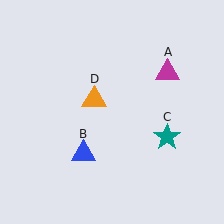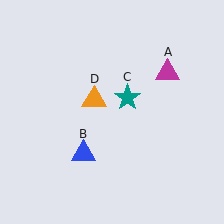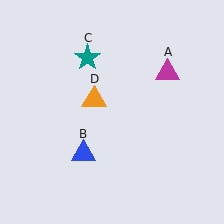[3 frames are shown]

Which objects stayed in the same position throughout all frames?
Magenta triangle (object A) and blue triangle (object B) and orange triangle (object D) remained stationary.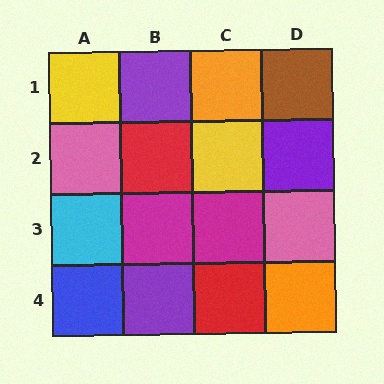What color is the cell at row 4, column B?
Purple.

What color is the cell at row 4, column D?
Orange.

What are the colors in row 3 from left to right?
Cyan, magenta, magenta, pink.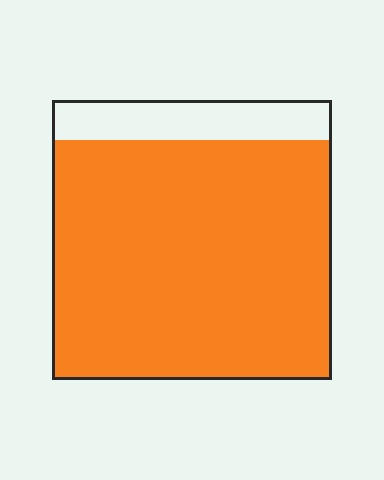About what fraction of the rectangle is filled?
About seven eighths (7/8).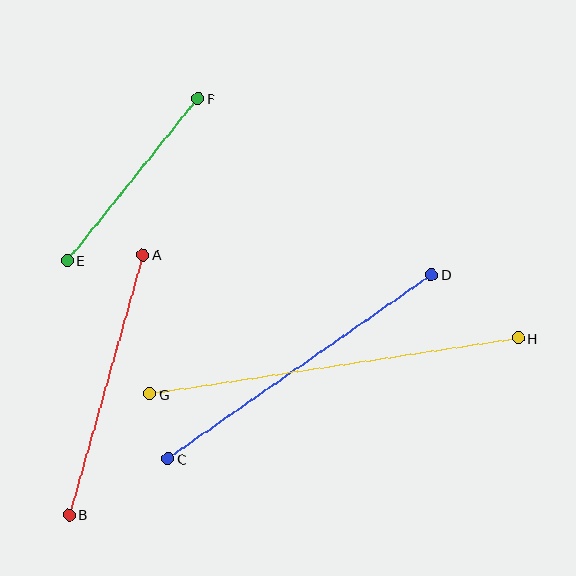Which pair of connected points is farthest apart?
Points G and H are farthest apart.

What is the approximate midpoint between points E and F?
The midpoint is at approximately (133, 180) pixels.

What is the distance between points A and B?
The distance is approximately 271 pixels.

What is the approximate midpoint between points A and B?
The midpoint is at approximately (106, 385) pixels.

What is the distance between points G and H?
The distance is approximately 373 pixels.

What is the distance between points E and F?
The distance is approximately 208 pixels.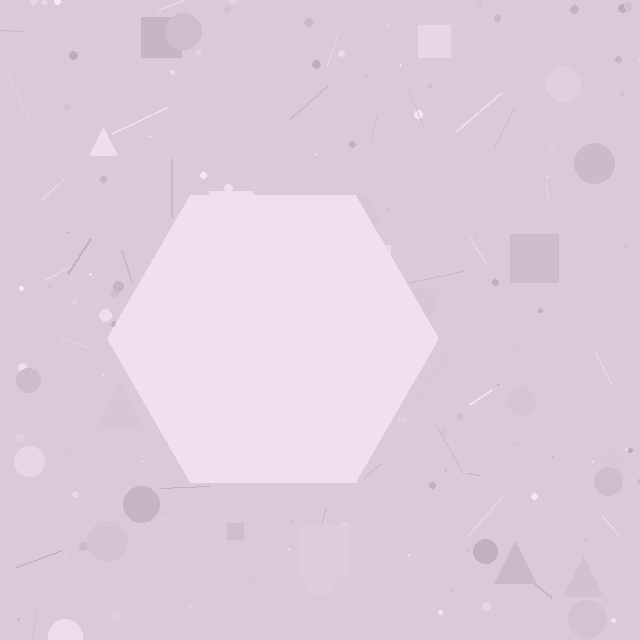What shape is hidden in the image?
A hexagon is hidden in the image.